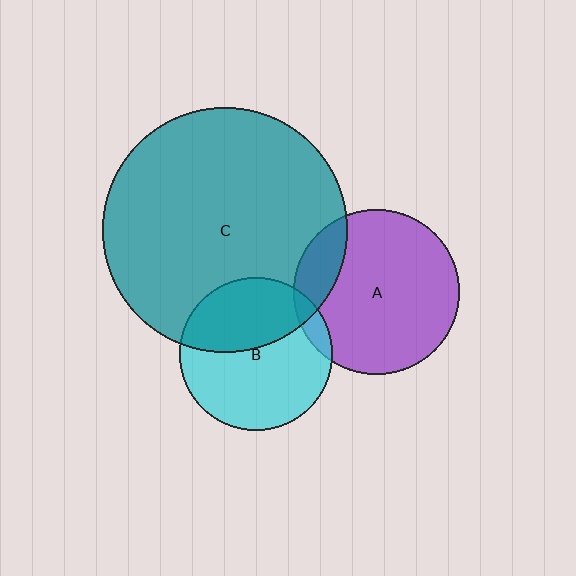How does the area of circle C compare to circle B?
Approximately 2.6 times.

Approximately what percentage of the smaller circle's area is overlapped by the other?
Approximately 5%.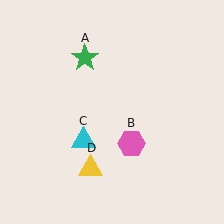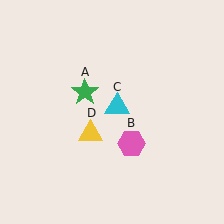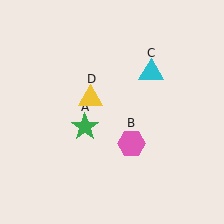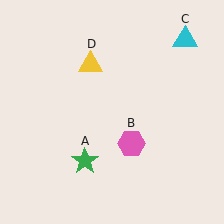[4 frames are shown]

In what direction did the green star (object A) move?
The green star (object A) moved down.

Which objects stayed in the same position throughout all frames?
Pink hexagon (object B) remained stationary.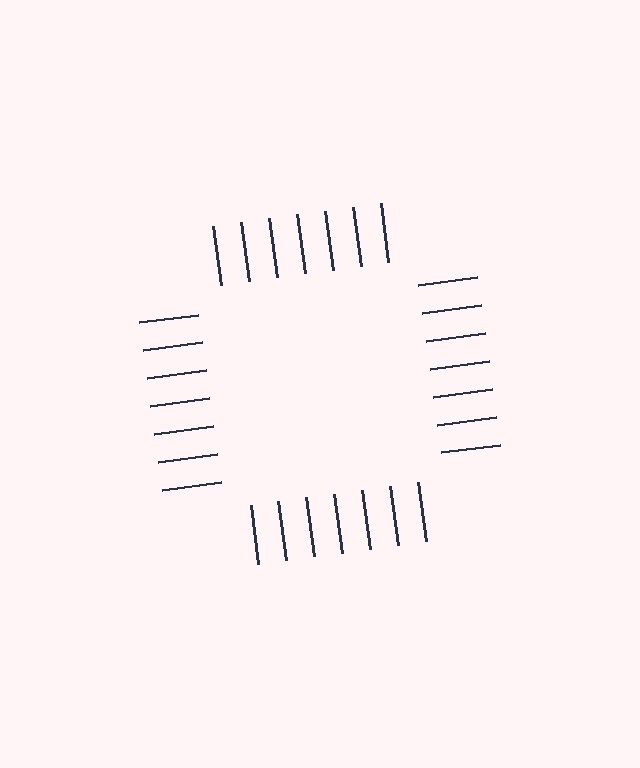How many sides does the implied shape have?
4 sides — the line-ends trace a square.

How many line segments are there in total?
28 — 7 along each of the 4 edges.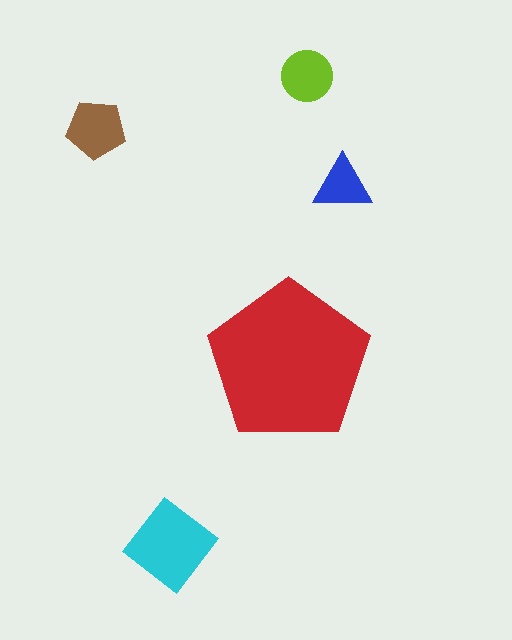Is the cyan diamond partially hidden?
No, the cyan diamond is fully visible.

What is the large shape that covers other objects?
A red pentagon.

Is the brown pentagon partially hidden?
No, the brown pentagon is fully visible.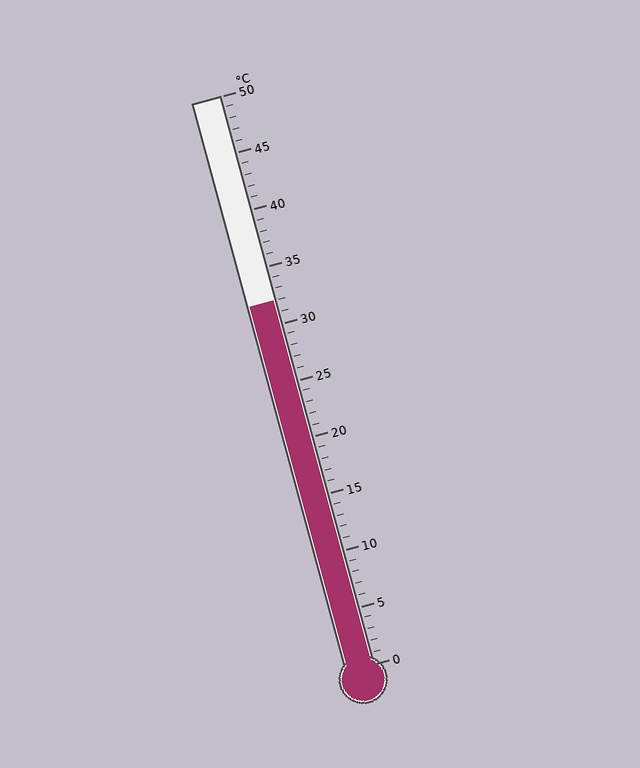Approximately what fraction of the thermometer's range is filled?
The thermometer is filled to approximately 65% of its range.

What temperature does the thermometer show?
The thermometer shows approximately 32°C.